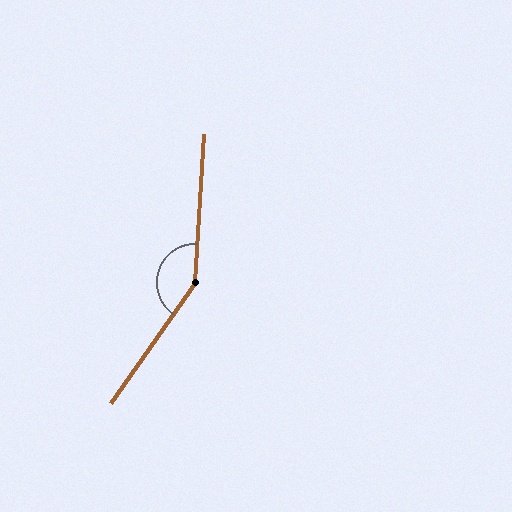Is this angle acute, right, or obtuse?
It is obtuse.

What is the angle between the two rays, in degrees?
Approximately 149 degrees.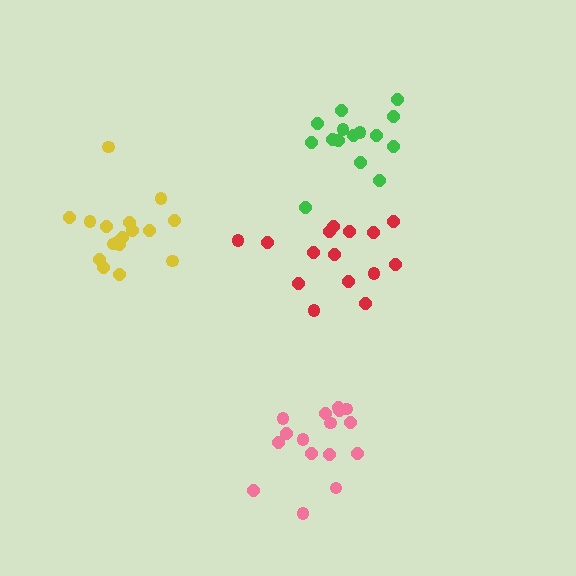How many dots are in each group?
Group 1: 17 dots, Group 2: 15 dots, Group 3: 16 dots, Group 4: 15 dots (63 total).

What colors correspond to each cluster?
The clusters are colored: yellow, green, pink, red.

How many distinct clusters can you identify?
There are 4 distinct clusters.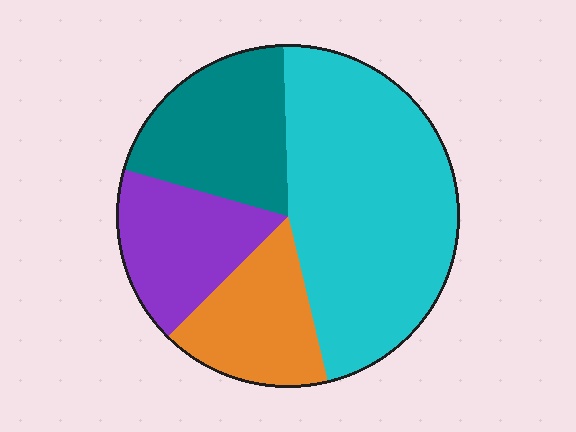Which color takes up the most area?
Cyan, at roughly 45%.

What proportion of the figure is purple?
Purple covers about 15% of the figure.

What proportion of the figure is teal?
Teal covers roughly 20% of the figure.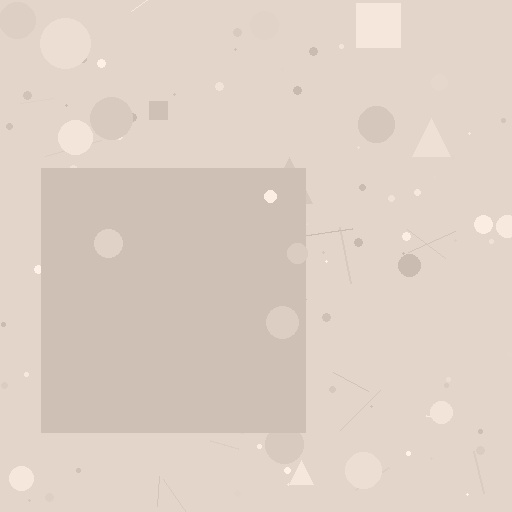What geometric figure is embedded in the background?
A square is embedded in the background.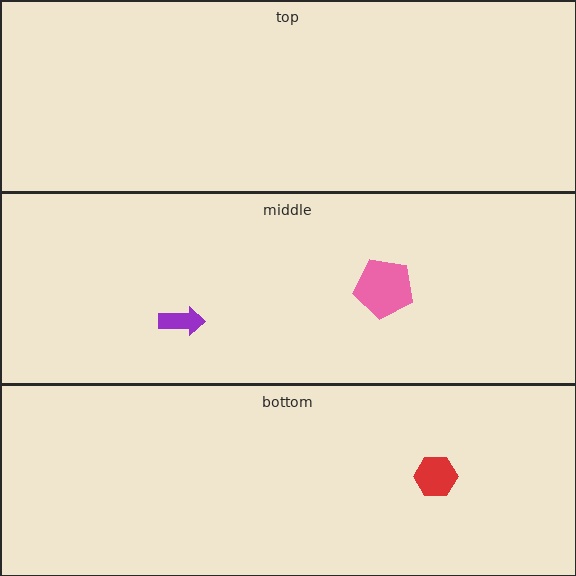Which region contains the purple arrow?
The middle region.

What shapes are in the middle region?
The purple arrow, the pink pentagon.